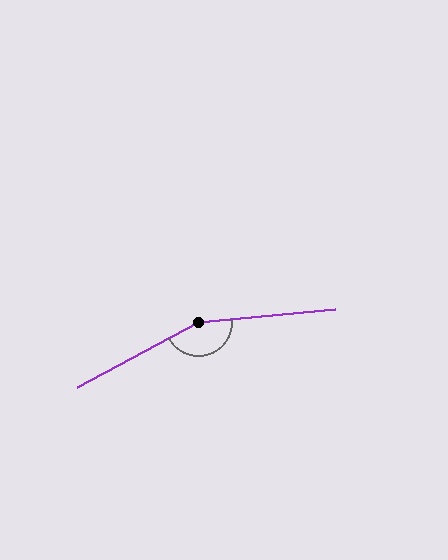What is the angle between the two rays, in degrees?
Approximately 157 degrees.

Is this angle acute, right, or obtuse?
It is obtuse.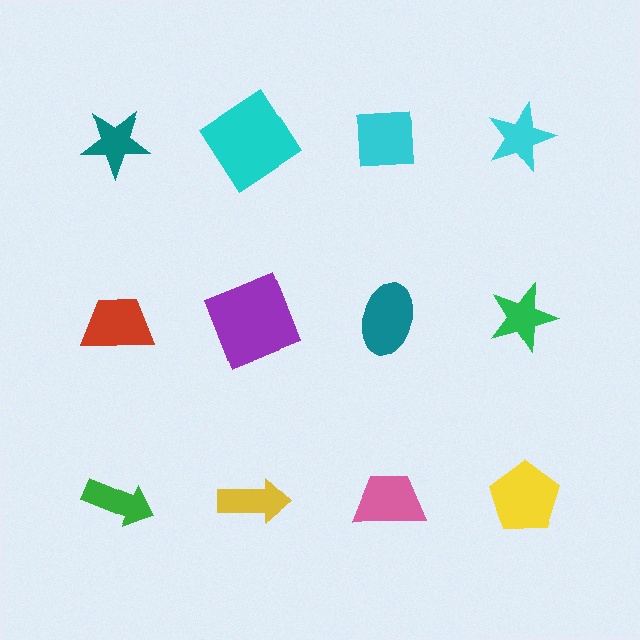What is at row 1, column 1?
A teal star.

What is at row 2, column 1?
A red trapezoid.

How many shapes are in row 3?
4 shapes.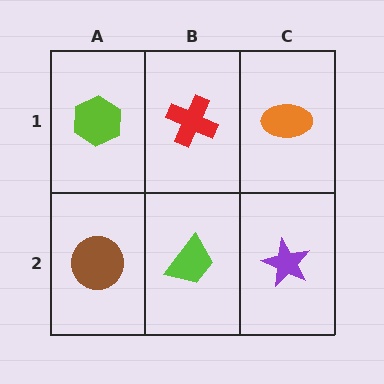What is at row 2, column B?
A lime trapezoid.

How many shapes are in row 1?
3 shapes.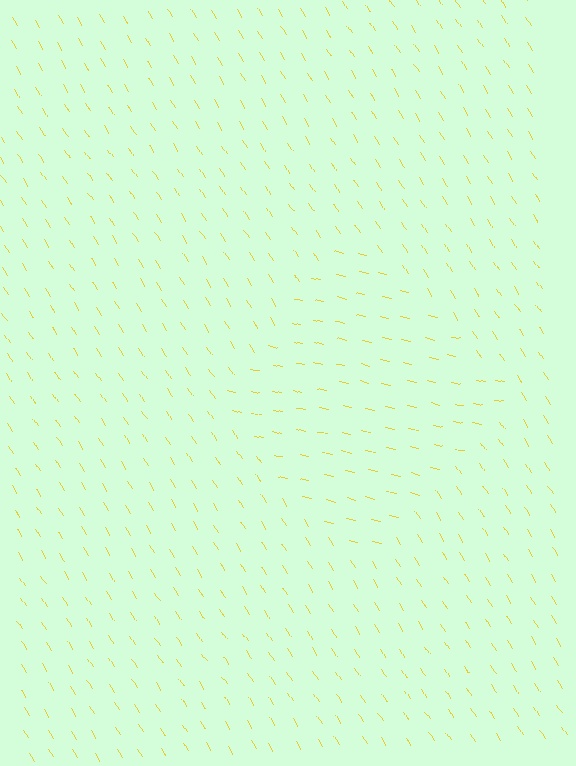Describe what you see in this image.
The image is filled with small yellow line segments. A diamond region in the image has lines oriented differently from the surrounding lines, creating a visible texture boundary.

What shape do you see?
I see a diamond.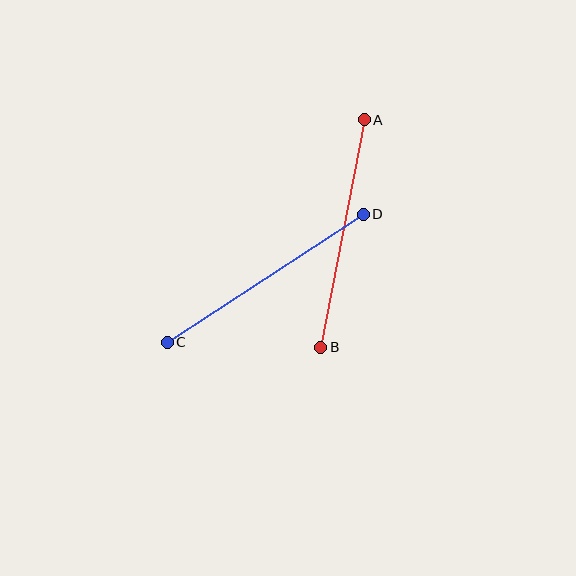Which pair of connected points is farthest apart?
Points C and D are farthest apart.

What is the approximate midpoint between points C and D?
The midpoint is at approximately (265, 278) pixels.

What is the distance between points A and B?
The distance is approximately 232 pixels.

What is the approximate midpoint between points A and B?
The midpoint is at approximately (343, 234) pixels.